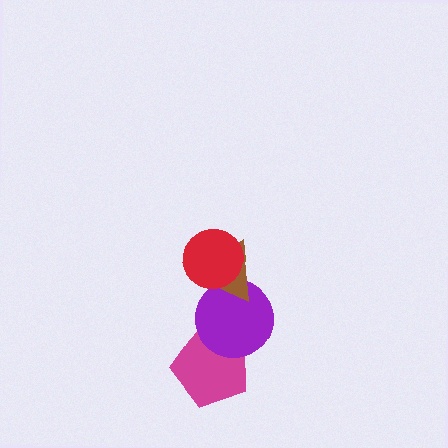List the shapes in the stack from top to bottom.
From top to bottom: the red circle, the brown triangle, the purple circle, the magenta pentagon.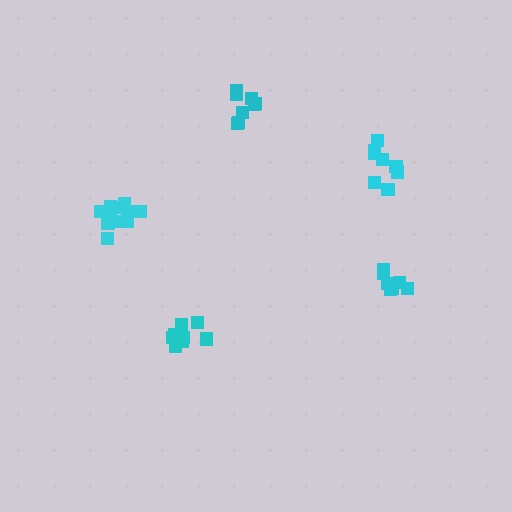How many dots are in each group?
Group 1: 8 dots, Group 2: 10 dots, Group 3: 7 dots, Group 4: 8 dots, Group 5: 11 dots (44 total).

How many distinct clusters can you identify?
There are 5 distinct clusters.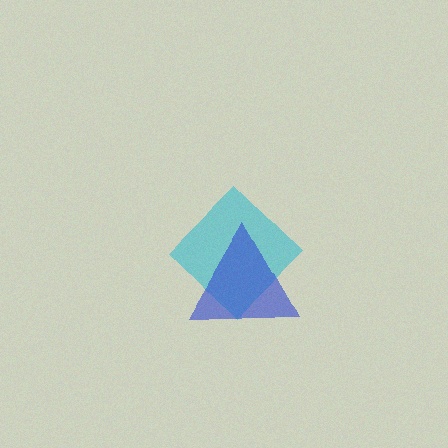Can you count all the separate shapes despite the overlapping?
Yes, there are 2 separate shapes.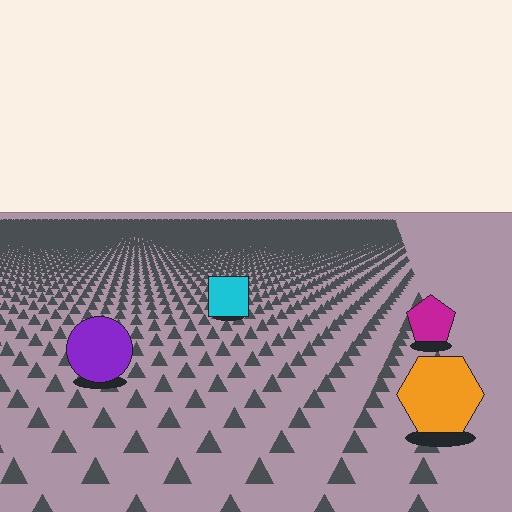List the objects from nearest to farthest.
From nearest to farthest: the orange hexagon, the purple circle, the magenta pentagon, the cyan square.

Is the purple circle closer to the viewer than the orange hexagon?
No. The orange hexagon is closer — you can tell from the texture gradient: the ground texture is coarser near it.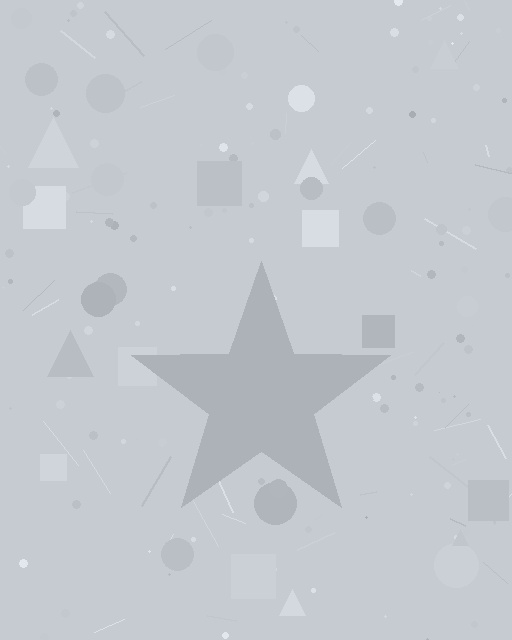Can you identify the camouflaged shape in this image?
The camouflaged shape is a star.